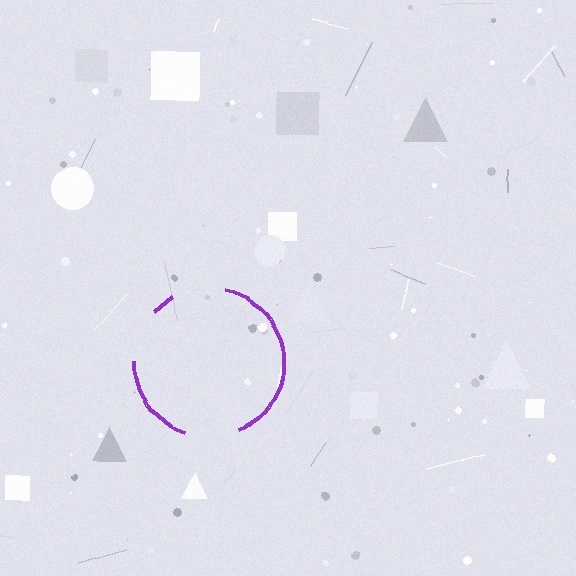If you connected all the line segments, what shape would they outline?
They would outline a circle.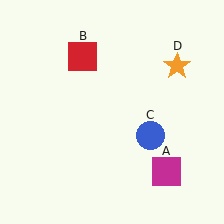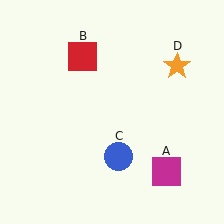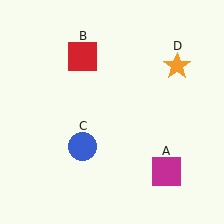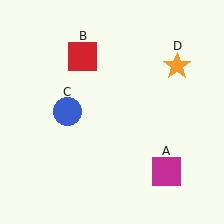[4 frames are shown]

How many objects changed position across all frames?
1 object changed position: blue circle (object C).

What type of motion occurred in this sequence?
The blue circle (object C) rotated clockwise around the center of the scene.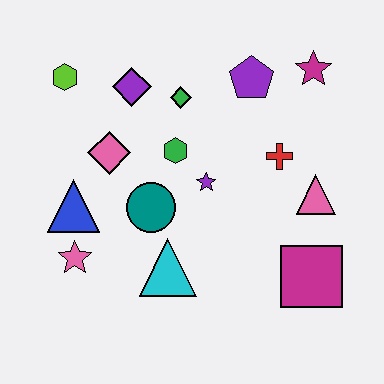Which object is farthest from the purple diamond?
The magenta square is farthest from the purple diamond.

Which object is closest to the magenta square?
The pink triangle is closest to the magenta square.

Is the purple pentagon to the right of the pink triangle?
No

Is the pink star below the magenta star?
Yes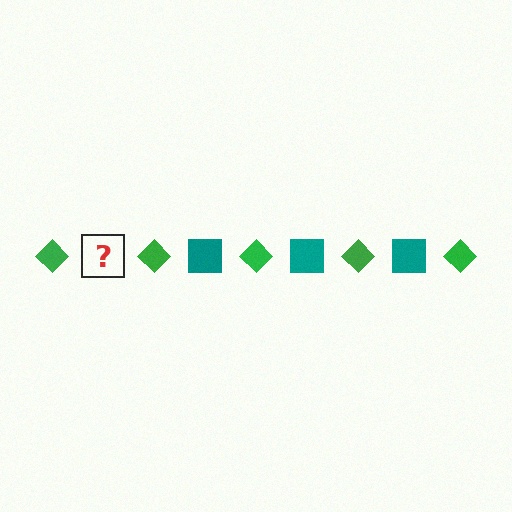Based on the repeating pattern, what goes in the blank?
The blank should be a teal square.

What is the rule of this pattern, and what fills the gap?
The rule is that the pattern alternates between green diamond and teal square. The gap should be filled with a teal square.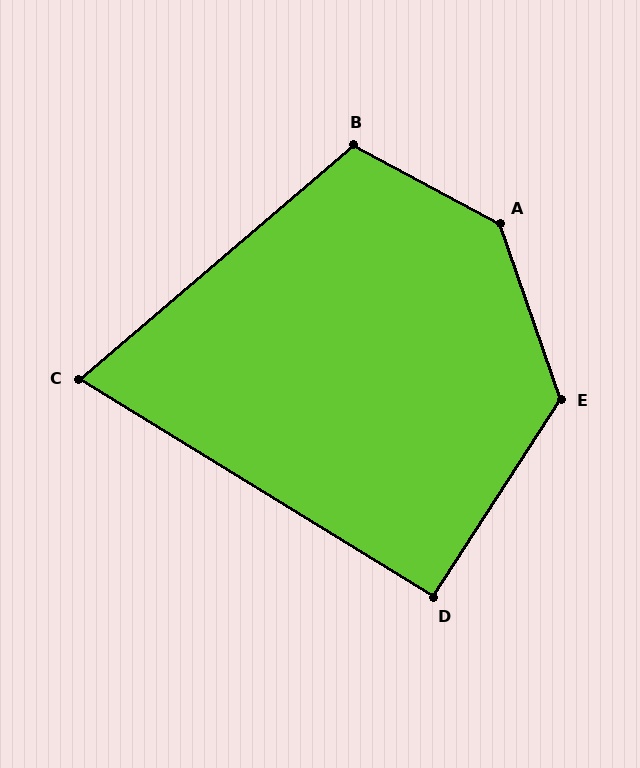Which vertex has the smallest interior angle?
C, at approximately 72 degrees.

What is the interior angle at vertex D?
Approximately 91 degrees (approximately right).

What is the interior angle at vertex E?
Approximately 128 degrees (obtuse).